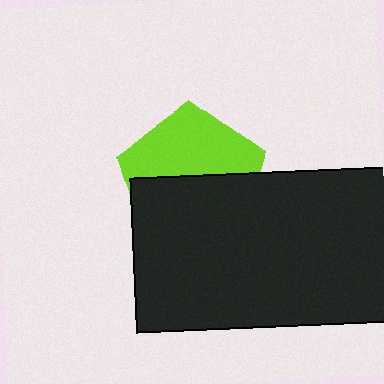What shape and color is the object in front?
The object in front is a black rectangle.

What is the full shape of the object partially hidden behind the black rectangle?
The partially hidden object is a lime pentagon.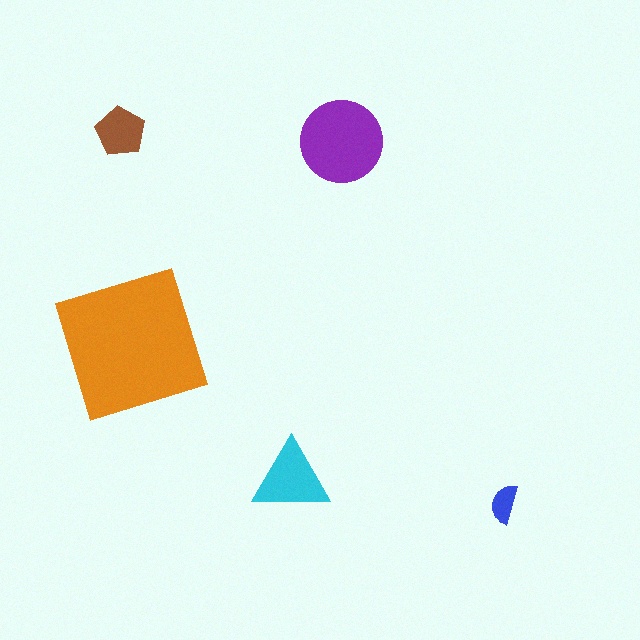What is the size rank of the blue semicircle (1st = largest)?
5th.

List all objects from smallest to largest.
The blue semicircle, the brown pentagon, the cyan triangle, the purple circle, the orange square.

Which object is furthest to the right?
The blue semicircle is rightmost.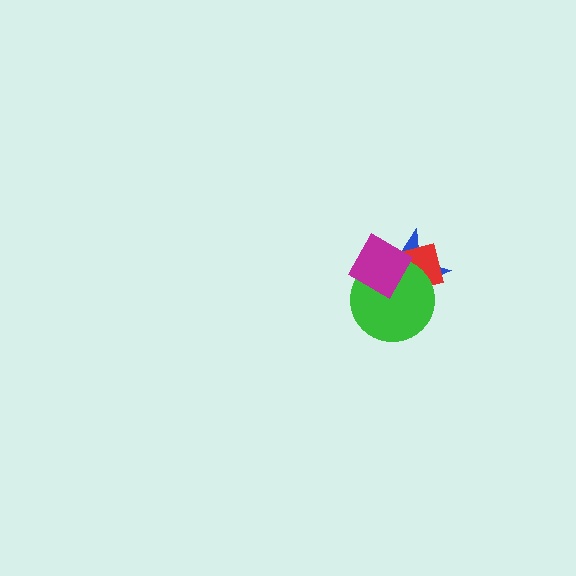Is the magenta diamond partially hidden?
No, no other shape covers it.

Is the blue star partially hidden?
Yes, it is partially covered by another shape.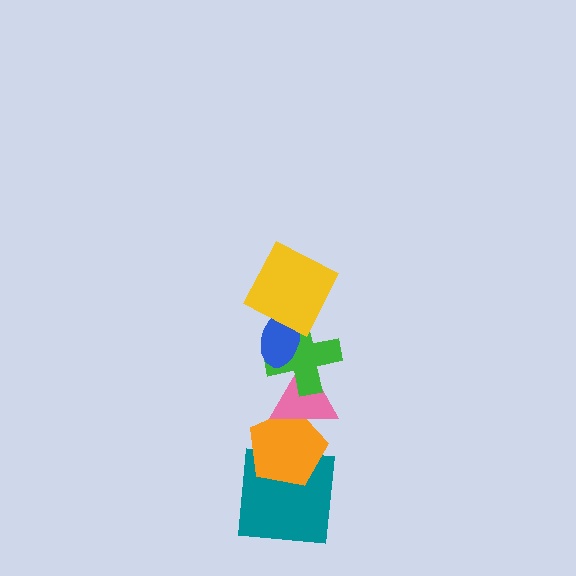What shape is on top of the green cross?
The blue ellipse is on top of the green cross.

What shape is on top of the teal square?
The orange pentagon is on top of the teal square.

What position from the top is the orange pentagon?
The orange pentagon is 5th from the top.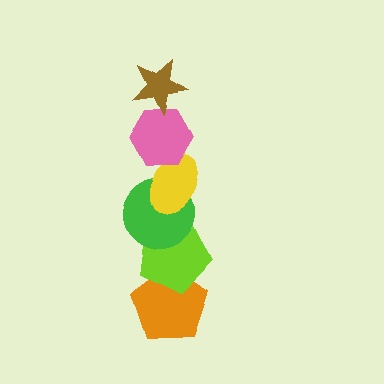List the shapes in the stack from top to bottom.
From top to bottom: the brown star, the pink hexagon, the yellow ellipse, the green circle, the lime pentagon, the orange pentagon.